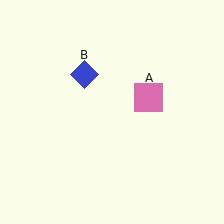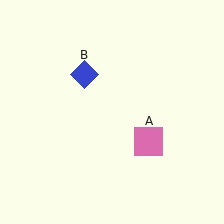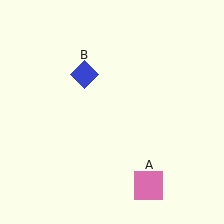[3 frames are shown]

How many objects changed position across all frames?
1 object changed position: pink square (object A).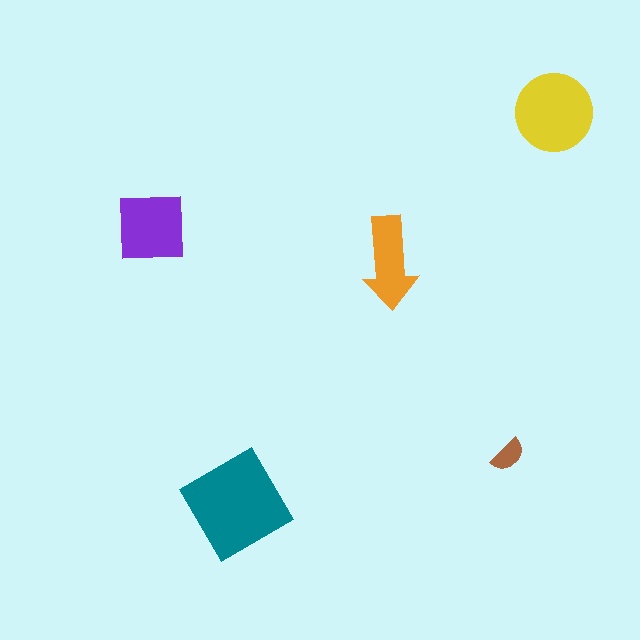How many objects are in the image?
There are 5 objects in the image.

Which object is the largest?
The teal diamond.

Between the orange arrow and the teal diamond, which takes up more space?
The teal diamond.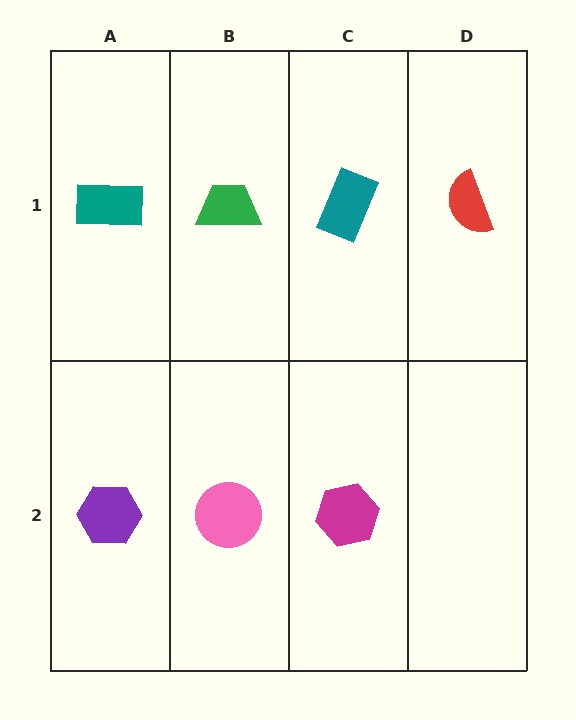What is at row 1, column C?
A teal rectangle.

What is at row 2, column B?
A pink circle.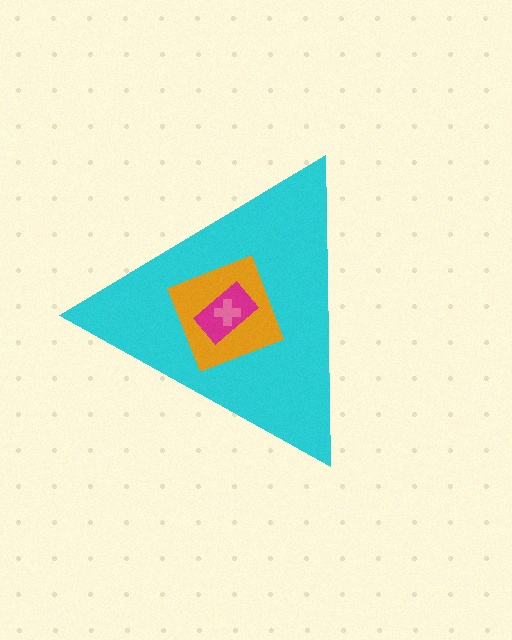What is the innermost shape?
The pink cross.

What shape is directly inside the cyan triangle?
The orange square.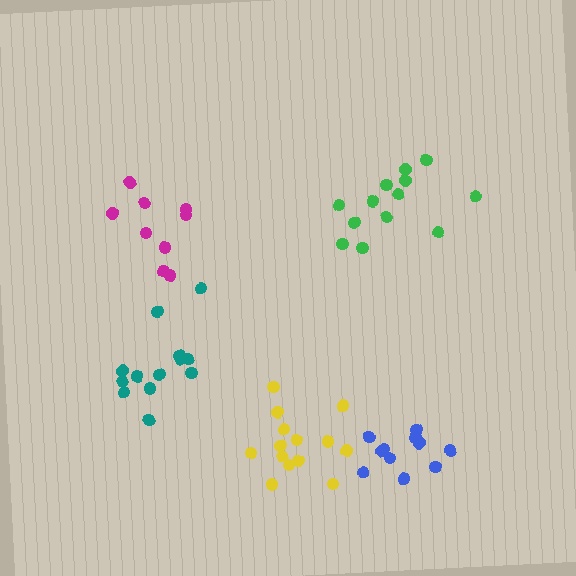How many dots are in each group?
Group 1: 13 dots, Group 2: 14 dots, Group 3: 11 dots, Group 4: 9 dots, Group 5: 14 dots (61 total).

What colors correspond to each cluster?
The clusters are colored: green, yellow, blue, magenta, teal.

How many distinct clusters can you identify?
There are 5 distinct clusters.